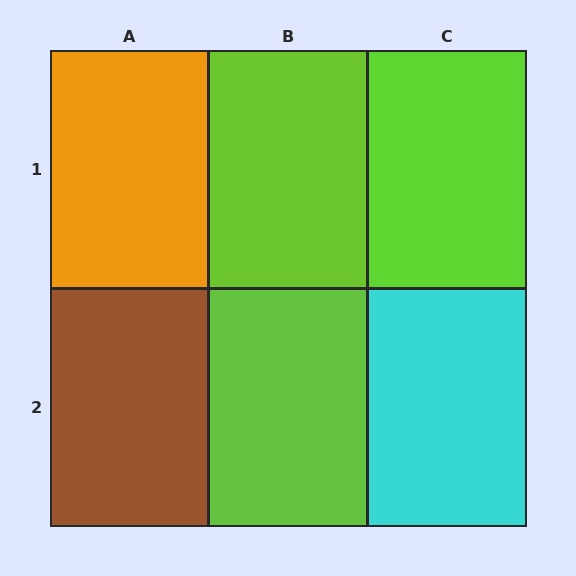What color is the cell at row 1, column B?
Lime.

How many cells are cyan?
1 cell is cyan.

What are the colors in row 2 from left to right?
Brown, lime, cyan.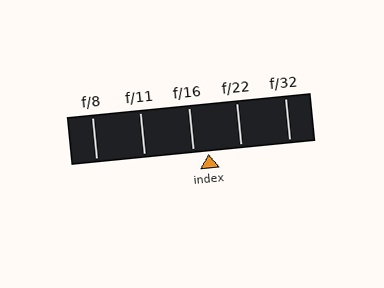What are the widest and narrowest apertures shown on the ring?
The widest aperture shown is f/8 and the narrowest is f/32.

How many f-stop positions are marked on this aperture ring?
There are 5 f-stop positions marked.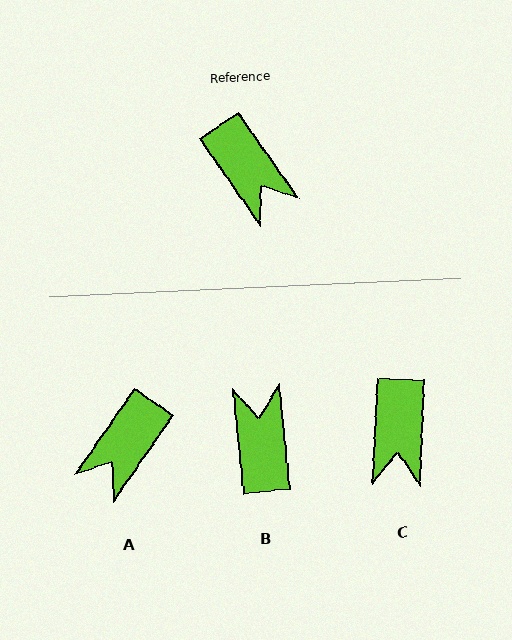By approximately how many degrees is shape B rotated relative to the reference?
Approximately 151 degrees counter-clockwise.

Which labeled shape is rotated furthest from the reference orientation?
B, about 151 degrees away.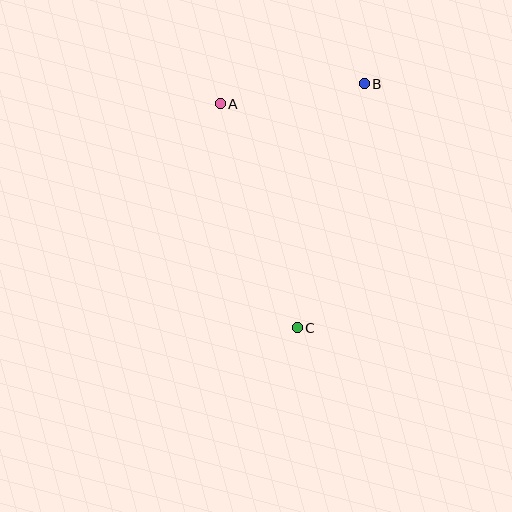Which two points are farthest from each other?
Points B and C are farthest from each other.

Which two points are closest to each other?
Points A and B are closest to each other.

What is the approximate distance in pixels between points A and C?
The distance between A and C is approximately 237 pixels.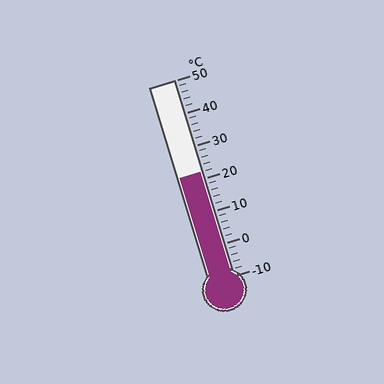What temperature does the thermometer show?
The thermometer shows approximately 22°C.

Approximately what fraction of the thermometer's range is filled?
The thermometer is filled to approximately 55% of its range.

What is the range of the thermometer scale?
The thermometer scale ranges from -10°C to 50°C.